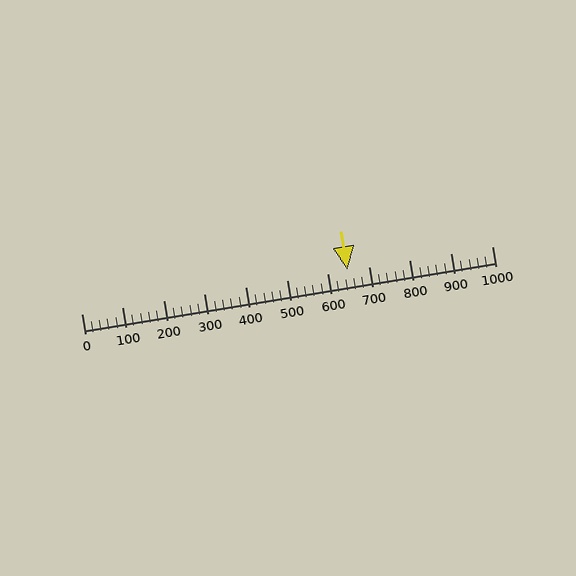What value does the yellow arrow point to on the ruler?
The yellow arrow points to approximately 648.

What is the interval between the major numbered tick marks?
The major tick marks are spaced 100 units apart.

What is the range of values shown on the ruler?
The ruler shows values from 0 to 1000.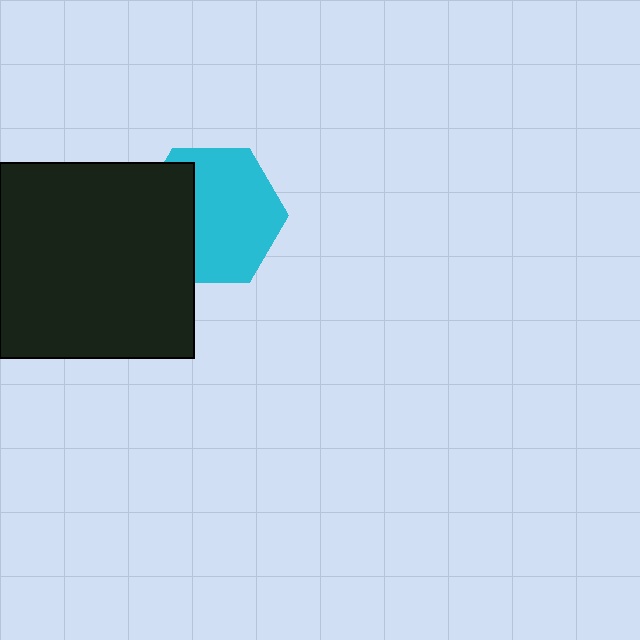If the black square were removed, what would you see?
You would see the complete cyan hexagon.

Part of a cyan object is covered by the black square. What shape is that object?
It is a hexagon.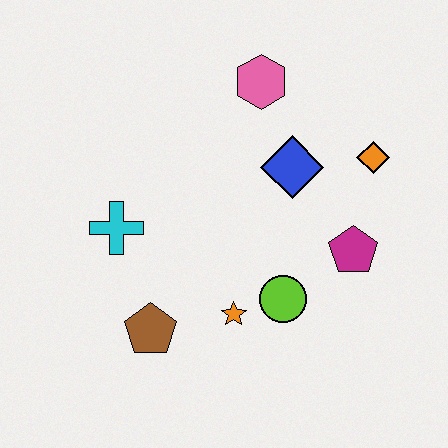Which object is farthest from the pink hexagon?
The brown pentagon is farthest from the pink hexagon.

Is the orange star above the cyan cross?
No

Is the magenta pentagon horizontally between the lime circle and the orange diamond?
Yes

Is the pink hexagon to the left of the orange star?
No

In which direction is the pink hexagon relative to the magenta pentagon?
The pink hexagon is above the magenta pentagon.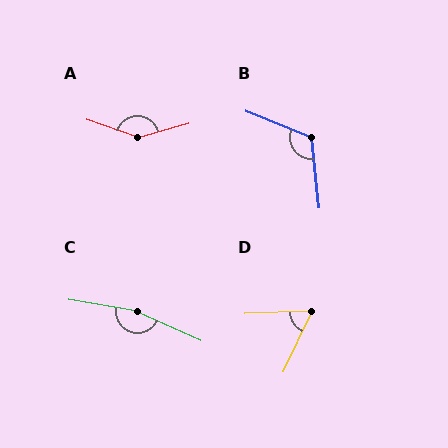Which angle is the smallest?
D, at approximately 63 degrees.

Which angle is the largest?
C, at approximately 166 degrees.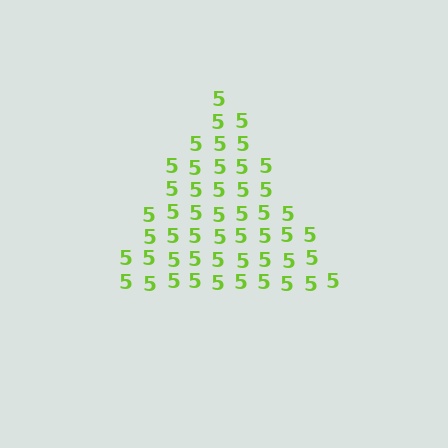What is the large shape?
The large shape is a triangle.